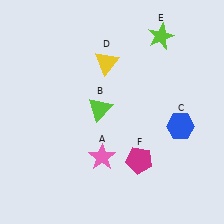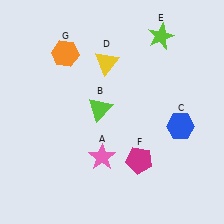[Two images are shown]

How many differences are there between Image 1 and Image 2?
There is 1 difference between the two images.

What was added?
An orange hexagon (G) was added in Image 2.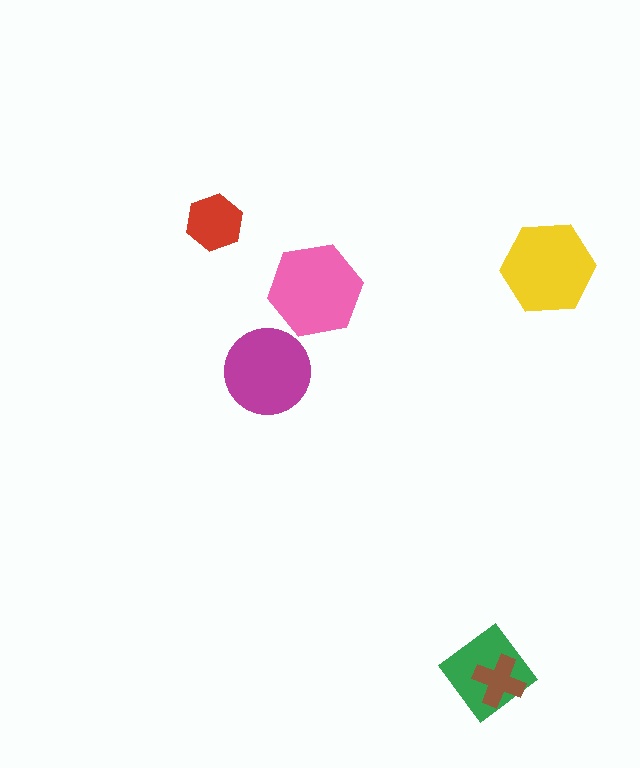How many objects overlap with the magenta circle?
0 objects overlap with the magenta circle.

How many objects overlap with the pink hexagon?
0 objects overlap with the pink hexagon.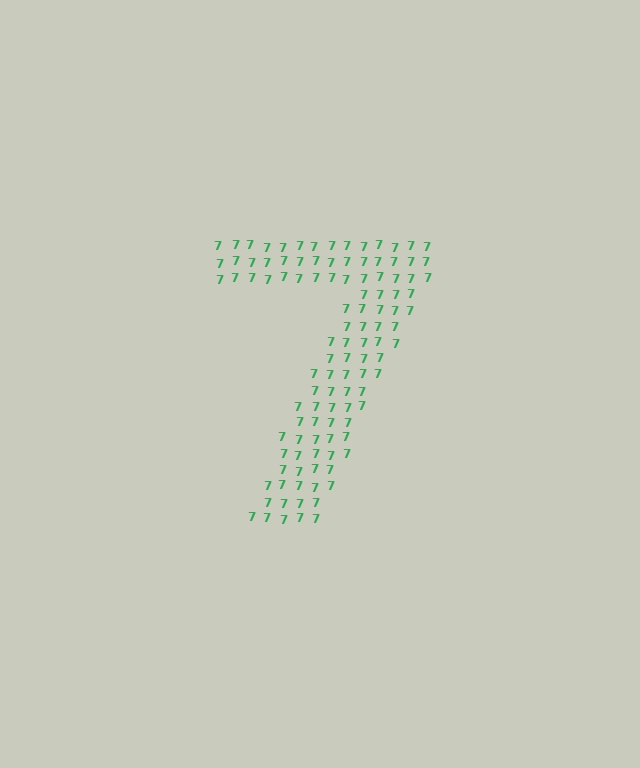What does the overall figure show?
The overall figure shows the digit 7.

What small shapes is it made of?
It is made of small digit 7's.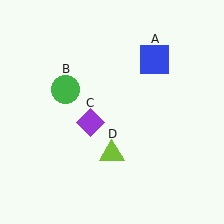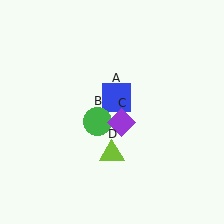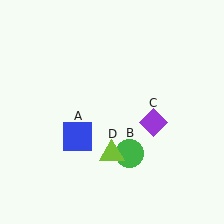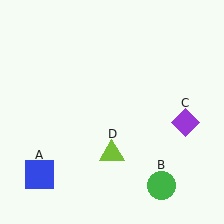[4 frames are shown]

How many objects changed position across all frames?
3 objects changed position: blue square (object A), green circle (object B), purple diamond (object C).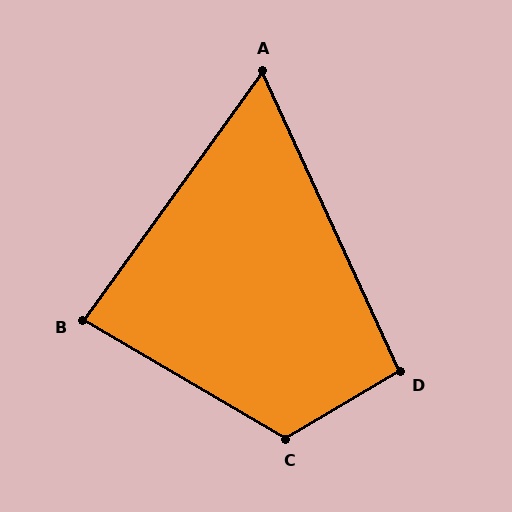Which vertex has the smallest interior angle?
A, at approximately 61 degrees.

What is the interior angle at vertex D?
Approximately 96 degrees (obtuse).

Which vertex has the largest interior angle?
C, at approximately 119 degrees.